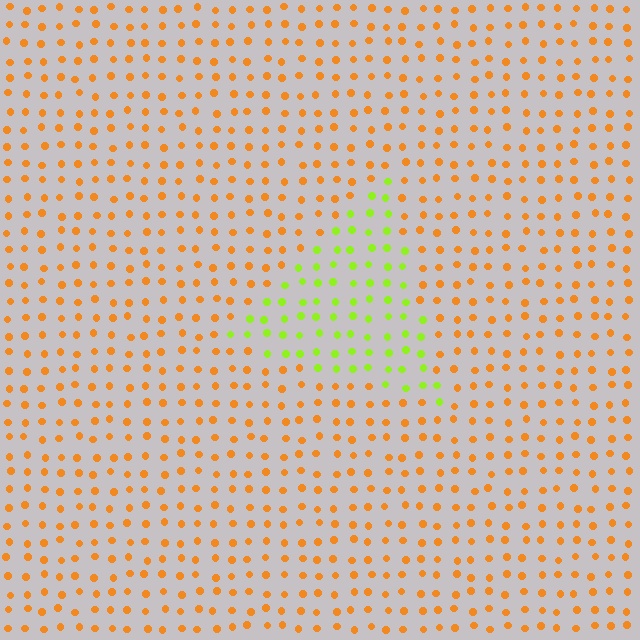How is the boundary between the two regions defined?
The boundary is defined purely by a slight shift in hue (about 59 degrees). Spacing, size, and orientation are identical on both sides.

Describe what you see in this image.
The image is filled with small orange elements in a uniform arrangement. A triangle-shaped region is visible where the elements are tinted to a slightly different hue, forming a subtle color boundary.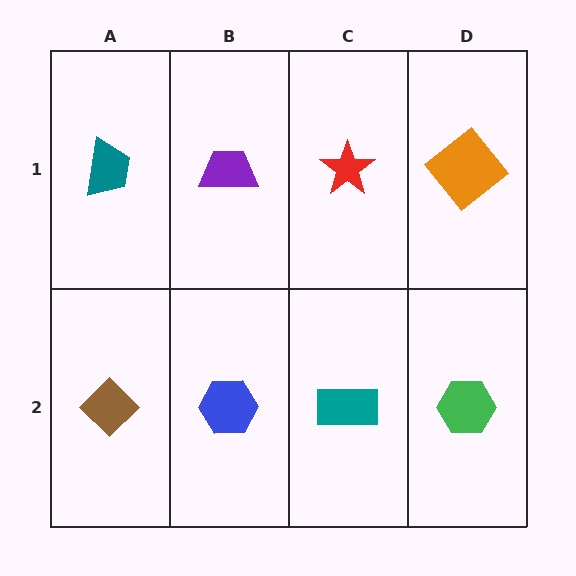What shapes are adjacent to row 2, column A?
A teal trapezoid (row 1, column A), a blue hexagon (row 2, column B).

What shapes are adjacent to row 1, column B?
A blue hexagon (row 2, column B), a teal trapezoid (row 1, column A), a red star (row 1, column C).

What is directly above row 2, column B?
A purple trapezoid.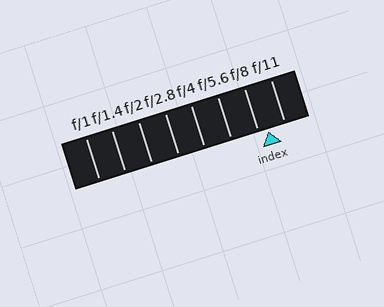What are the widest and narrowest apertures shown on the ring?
The widest aperture shown is f/1 and the narrowest is f/11.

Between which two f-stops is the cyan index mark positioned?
The index mark is between f/8 and f/11.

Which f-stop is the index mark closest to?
The index mark is closest to f/8.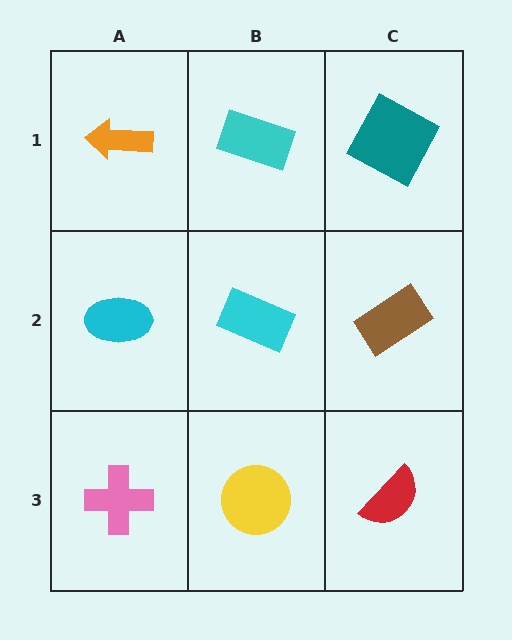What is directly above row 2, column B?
A cyan rectangle.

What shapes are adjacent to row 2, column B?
A cyan rectangle (row 1, column B), a yellow circle (row 3, column B), a cyan ellipse (row 2, column A), a brown rectangle (row 2, column C).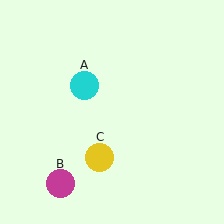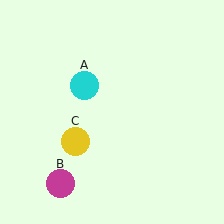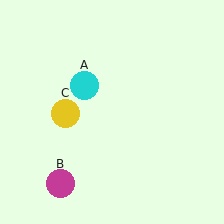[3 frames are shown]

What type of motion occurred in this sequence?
The yellow circle (object C) rotated clockwise around the center of the scene.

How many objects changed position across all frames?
1 object changed position: yellow circle (object C).